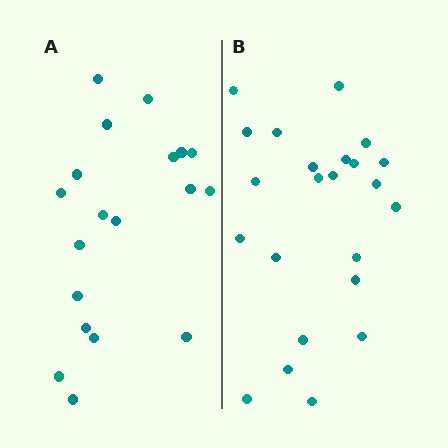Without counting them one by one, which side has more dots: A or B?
Region B (the right region) has more dots.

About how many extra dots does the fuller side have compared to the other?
Region B has about 4 more dots than region A.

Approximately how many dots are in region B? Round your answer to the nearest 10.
About 20 dots. (The exact count is 23, which rounds to 20.)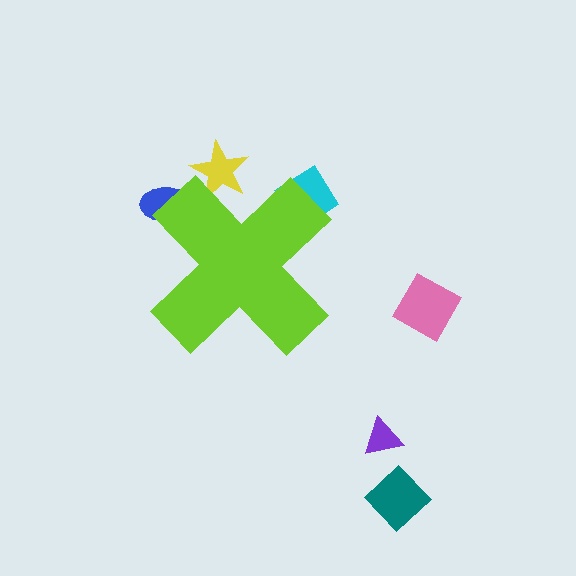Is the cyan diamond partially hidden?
Yes, the cyan diamond is partially hidden behind the lime cross.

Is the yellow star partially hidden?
Yes, the yellow star is partially hidden behind the lime cross.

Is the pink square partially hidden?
No, the pink square is fully visible.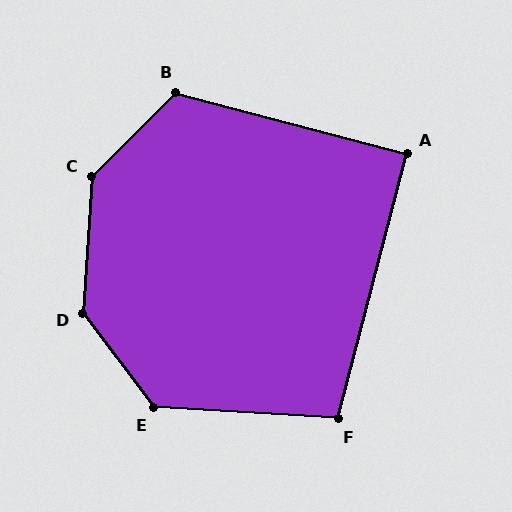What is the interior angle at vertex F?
Approximately 101 degrees (obtuse).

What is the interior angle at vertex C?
Approximately 139 degrees (obtuse).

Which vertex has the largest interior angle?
D, at approximately 139 degrees.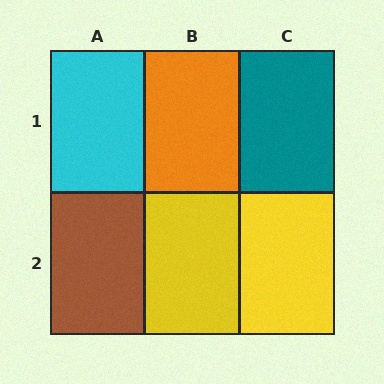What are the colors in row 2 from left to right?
Brown, yellow, yellow.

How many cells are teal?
1 cell is teal.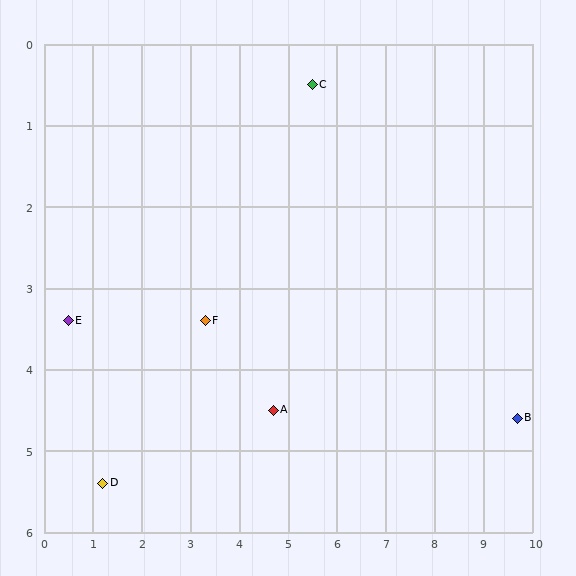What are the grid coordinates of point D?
Point D is at approximately (1.2, 5.4).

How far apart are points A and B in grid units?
Points A and B are about 5.0 grid units apart.